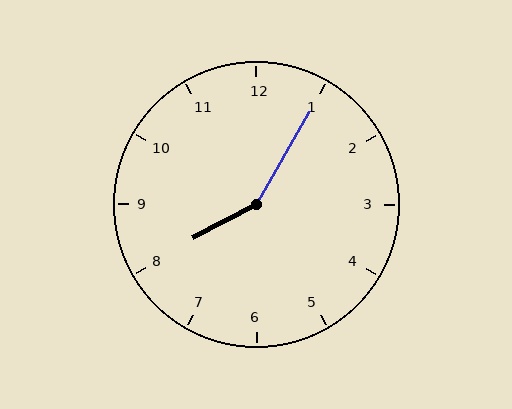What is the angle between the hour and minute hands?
Approximately 148 degrees.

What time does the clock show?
8:05.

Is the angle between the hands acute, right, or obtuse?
It is obtuse.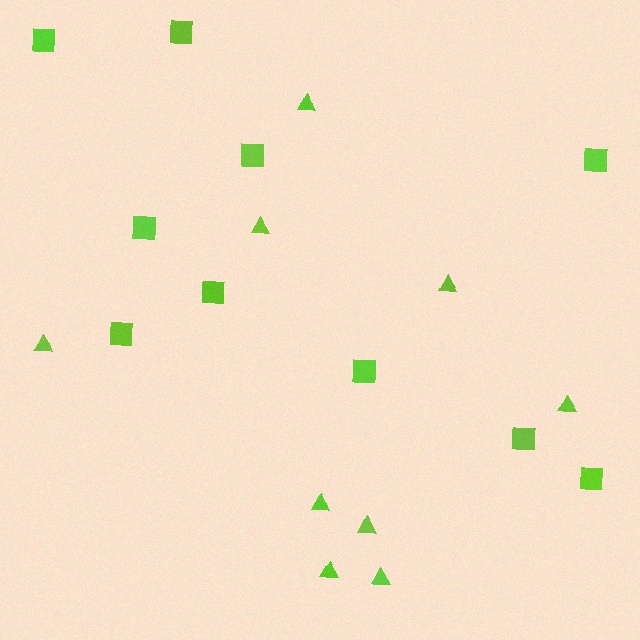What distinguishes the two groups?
There are 2 groups: one group of triangles (9) and one group of squares (10).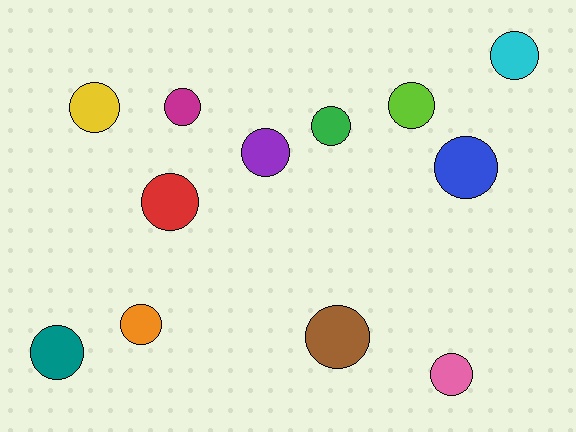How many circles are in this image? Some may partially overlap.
There are 12 circles.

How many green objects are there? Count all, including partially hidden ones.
There is 1 green object.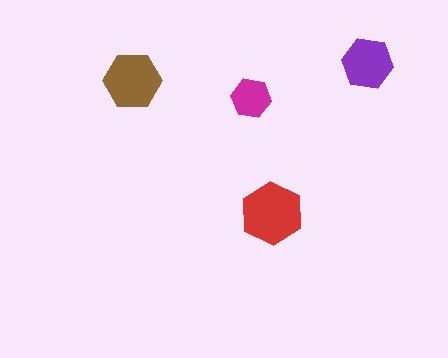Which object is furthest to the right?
The purple hexagon is rightmost.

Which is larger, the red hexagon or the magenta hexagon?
The red one.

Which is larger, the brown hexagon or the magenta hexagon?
The brown one.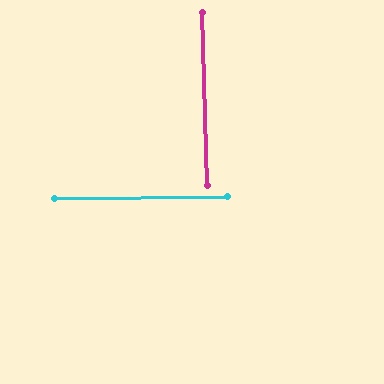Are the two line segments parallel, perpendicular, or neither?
Perpendicular — they meet at approximately 89°.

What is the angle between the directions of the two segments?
Approximately 89 degrees.